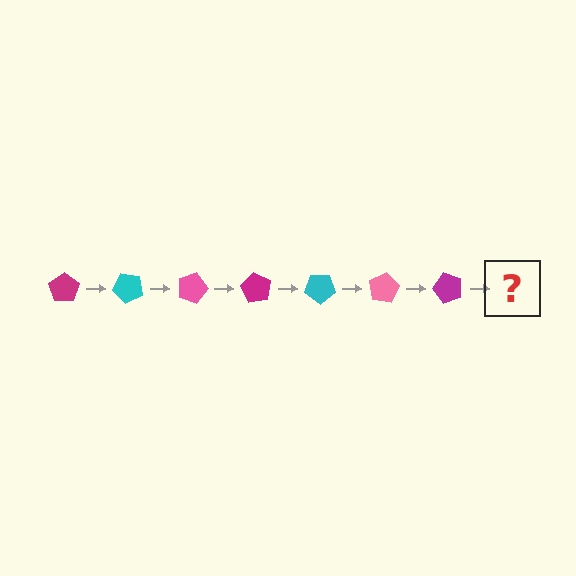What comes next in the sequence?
The next element should be a cyan pentagon, rotated 315 degrees from the start.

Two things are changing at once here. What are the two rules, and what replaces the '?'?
The two rules are that it rotates 45 degrees each step and the color cycles through magenta, cyan, and pink. The '?' should be a cyan pentagon, rotated 315 degrees from the start.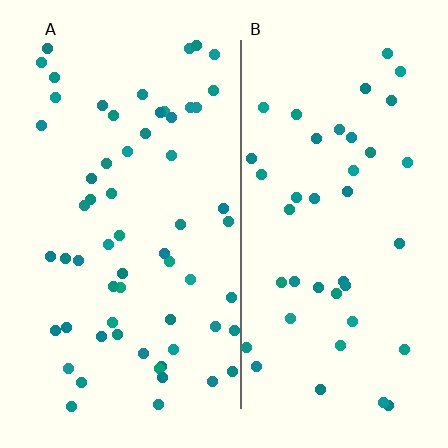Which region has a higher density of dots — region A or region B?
A (the left).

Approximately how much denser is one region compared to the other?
Approximately 1.4× — region A over region B.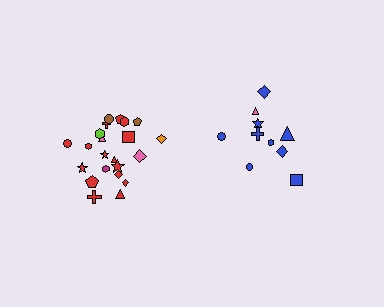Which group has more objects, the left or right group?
The left group.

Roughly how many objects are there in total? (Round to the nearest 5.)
Roughly 30 objects in total.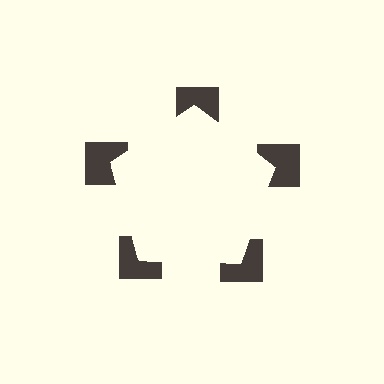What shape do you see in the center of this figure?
An illusory pentagon — its edges are inferred from the aligned wedge cuts in the notched squares, not physically drawn.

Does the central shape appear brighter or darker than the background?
It typically appears slightly brighter than the background, even though no actual brightness change is drawn.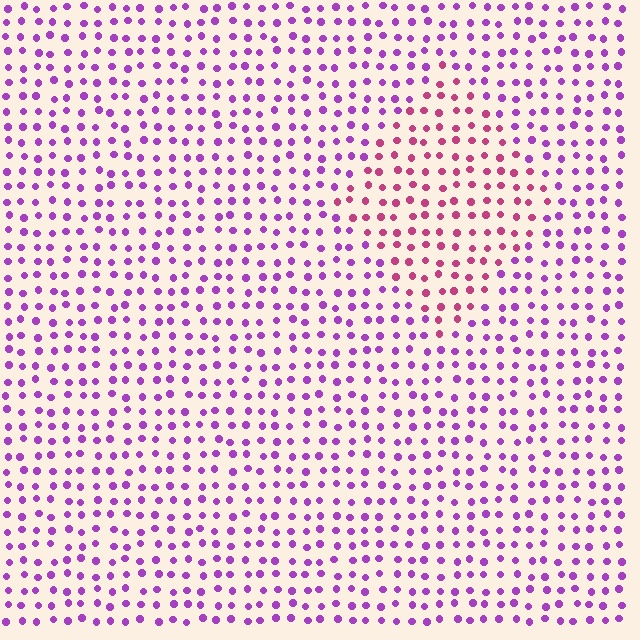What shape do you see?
I see a diamond.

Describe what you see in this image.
The image is filled with small purple elements in a uniform arrangement. A diamond-shaped region is visible where the elements are tinted to a slightly different hue, forming a subtle color boundary.